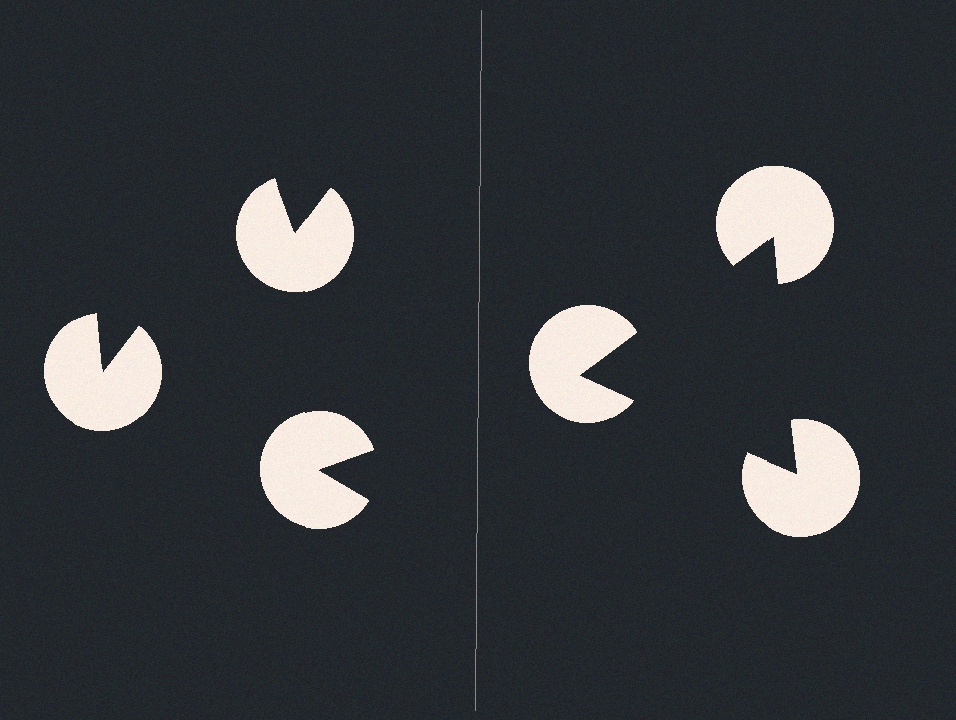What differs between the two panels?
The pac-man discs are positioned identically on both sides; only the wedge orientations differ. On the right they align to a triangle; on the left they are misaligned.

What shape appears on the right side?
An illusory triangle.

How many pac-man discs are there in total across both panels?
6 — 3 on each side.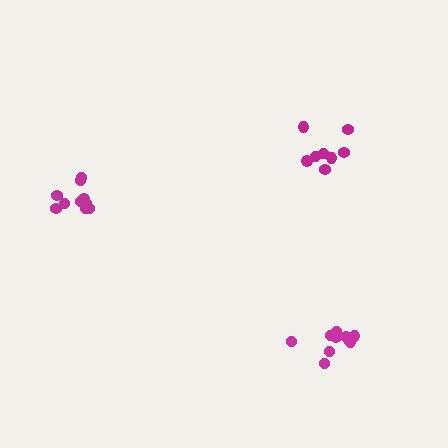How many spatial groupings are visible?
There are 3 spatial groupings.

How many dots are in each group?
Group 1: 11 dots, Group 2: 10 dots, Group 3: 8 dots (29 total).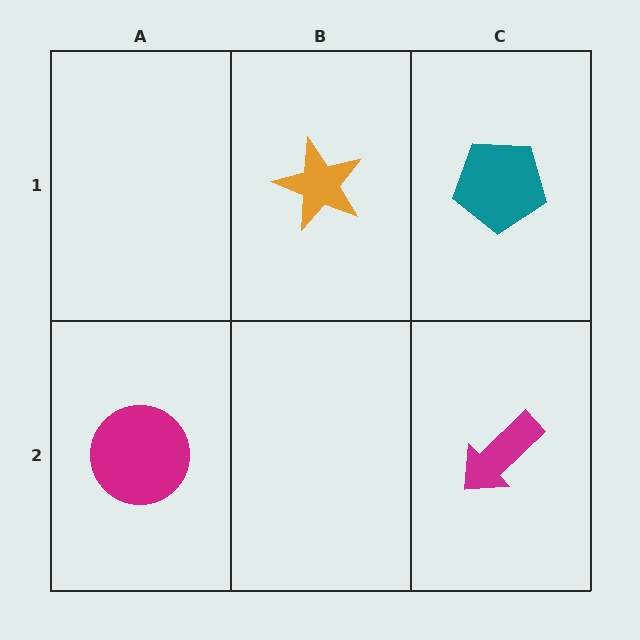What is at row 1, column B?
An orange star.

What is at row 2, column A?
A magenta circle.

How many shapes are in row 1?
2 shapes.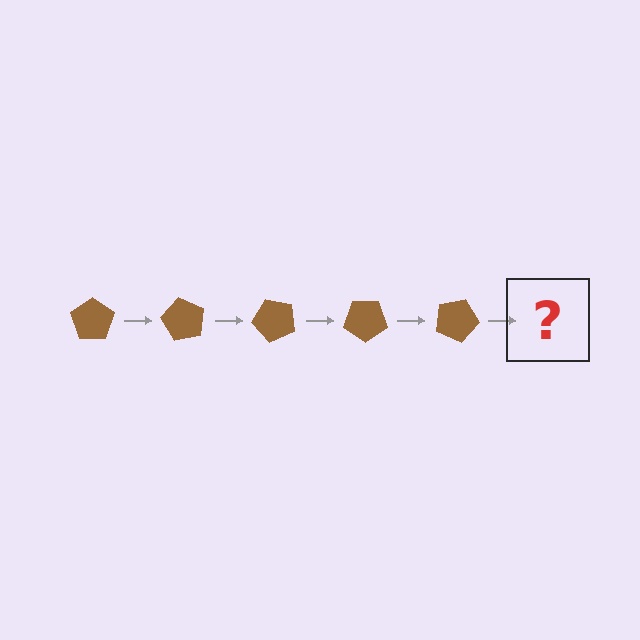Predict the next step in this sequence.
The next step is a brown pentagon rotated 300 degrees.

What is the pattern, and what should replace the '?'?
The pattern is that the pentagon rotates 60 degrees each step. The '?' should be a brown pentagon rotated 300 degrees.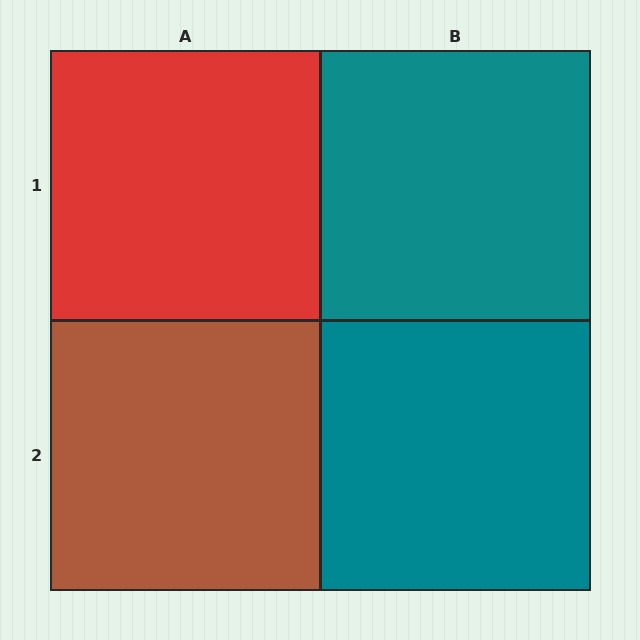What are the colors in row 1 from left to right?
Red, teal.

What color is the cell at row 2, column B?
Teal.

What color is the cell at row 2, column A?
Brown.